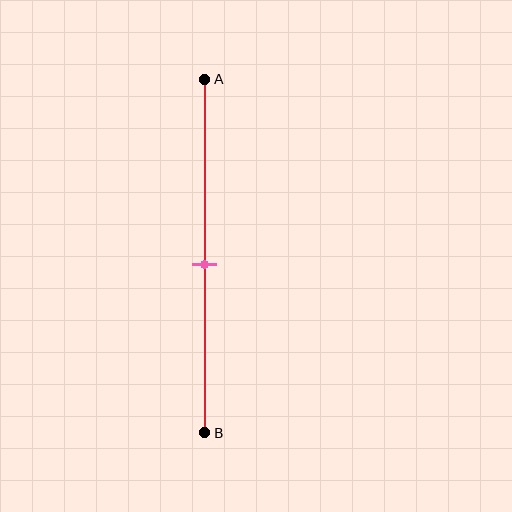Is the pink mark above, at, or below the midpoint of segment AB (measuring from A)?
The pink mark is approximately at the midpoint of segment AB.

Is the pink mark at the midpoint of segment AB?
Yes, the mark is approximately at the midpoint.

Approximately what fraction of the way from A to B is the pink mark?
The pink mark is approximately 50% of the way from A to B.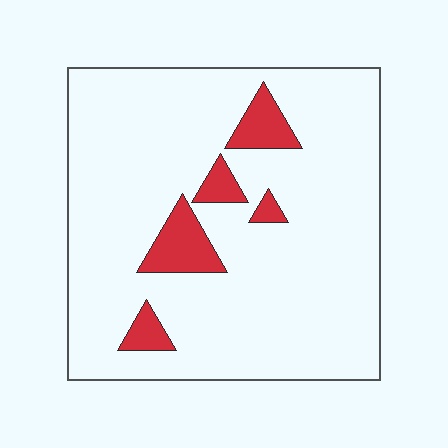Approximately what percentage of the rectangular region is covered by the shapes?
Approximately 10%.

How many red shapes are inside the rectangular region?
5.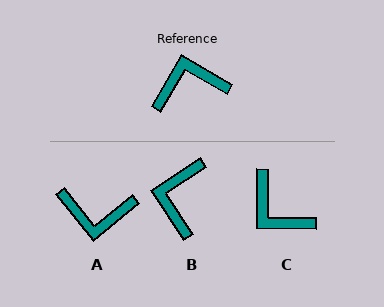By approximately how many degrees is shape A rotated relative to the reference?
Approximately 159 degrees counter-clockwise.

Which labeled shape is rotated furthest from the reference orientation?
A, about 159 degrees away.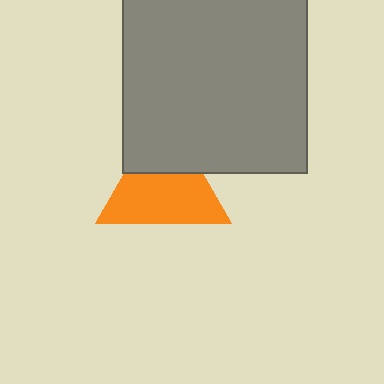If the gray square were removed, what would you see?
You would see the complete orange triangle.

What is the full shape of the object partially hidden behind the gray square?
The partially hidden object is an orange triangle.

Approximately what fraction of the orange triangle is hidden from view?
Roughly 34% of the orange triangle is hidden behind the gray square.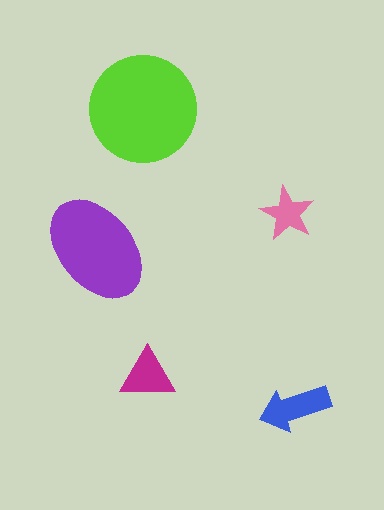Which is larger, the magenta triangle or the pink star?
The magenta triangle.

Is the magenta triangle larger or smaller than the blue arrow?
Smaller.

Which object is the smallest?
The pink star.